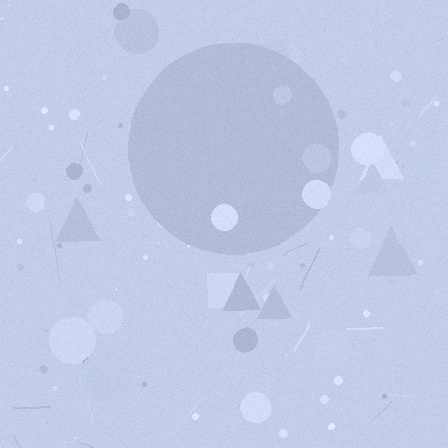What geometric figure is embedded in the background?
A circle is embedded in the background.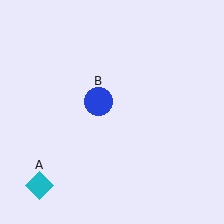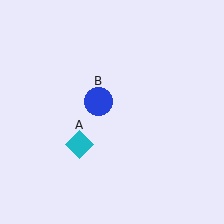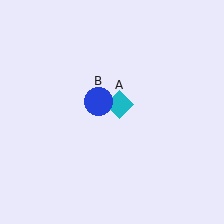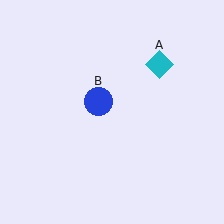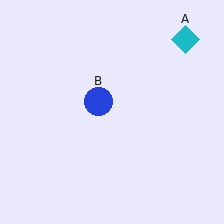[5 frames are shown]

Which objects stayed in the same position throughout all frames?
Blue circle (object B) remained stationary.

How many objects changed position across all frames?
1 object changed position: cyan diamond (object A).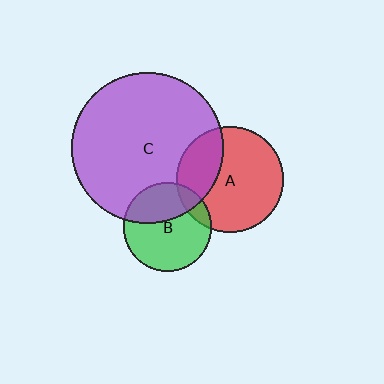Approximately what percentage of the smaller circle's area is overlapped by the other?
Approximately 30%.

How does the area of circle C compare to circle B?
Approximately 2.9 times.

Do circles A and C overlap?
Yes.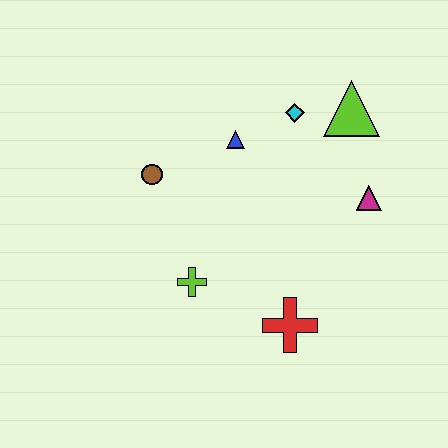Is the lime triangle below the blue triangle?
No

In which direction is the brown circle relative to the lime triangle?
The brown circle is to the left of the lime triangle.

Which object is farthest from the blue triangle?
The red cross is farthest from the blue triangle.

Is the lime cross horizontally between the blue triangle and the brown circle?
Yes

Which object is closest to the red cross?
The lime cross is closest to the red cross.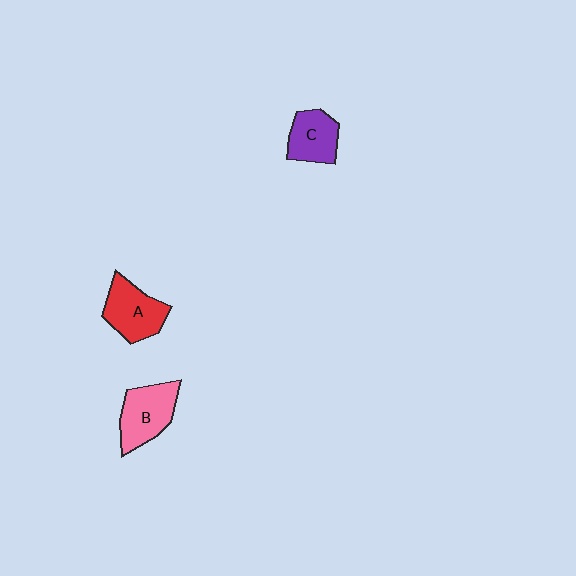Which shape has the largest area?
Shape B (pink).